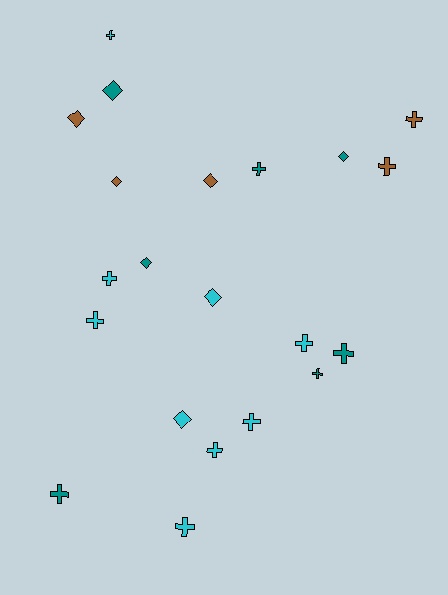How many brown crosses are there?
There are 2 brown crosses.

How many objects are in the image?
There are 21 objects.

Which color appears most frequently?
Cyan, with 9 objects.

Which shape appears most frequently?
Cross, with 13 objects.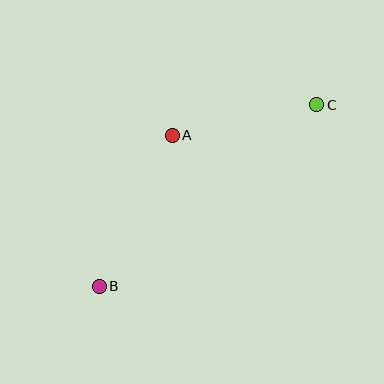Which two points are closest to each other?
Points A and C are closest to each other.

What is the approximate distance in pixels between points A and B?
The distance between A and B is approximately 168 pixels.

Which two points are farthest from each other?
Points B and C are farthest from each other.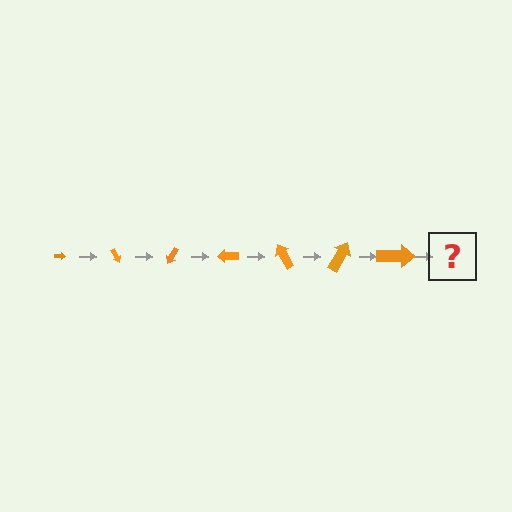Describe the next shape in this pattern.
It should be an arrow, larger than the previous one and rotated 420 degrees from the start.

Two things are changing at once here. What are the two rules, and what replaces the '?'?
The two rules are that the arrow grows larger each step and it rotates 60 degrees each step. The '?' should be an arrow, larger than the previous one and rotated 420 degrees from the start.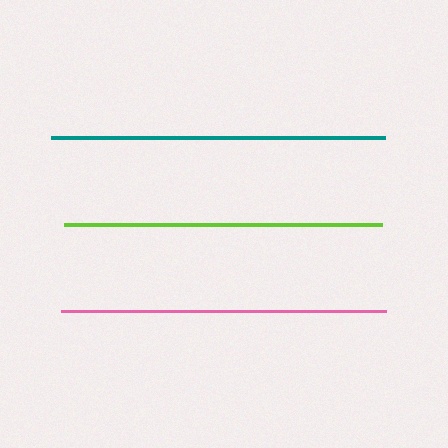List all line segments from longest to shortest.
From longest to shortest: teal, pink, lime.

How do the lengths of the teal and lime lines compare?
The teal and lime lines are approximately the same length.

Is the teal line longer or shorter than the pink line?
The teal line is longer than the pink line.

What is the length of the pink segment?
The pink segment is approximately 325 pixels long.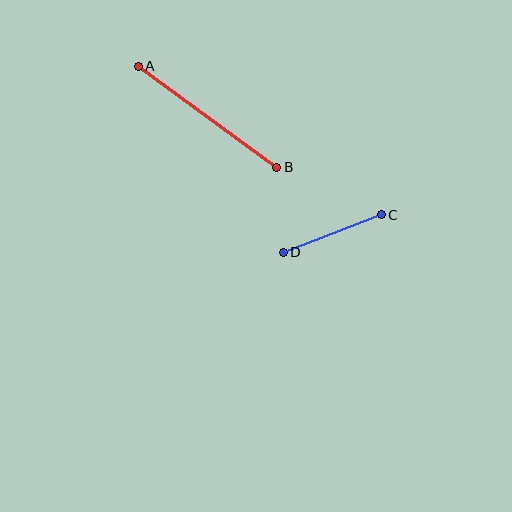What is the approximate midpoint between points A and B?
The midpoint is at approximately (208, 117) pixels.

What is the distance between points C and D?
The distance is approximately 105 pixels.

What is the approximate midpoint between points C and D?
The midpoint is at approximately (332, 233) pixels.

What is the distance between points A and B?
The distance is approximately 172 pixels.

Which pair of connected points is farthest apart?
Points A and B are farthest apart.